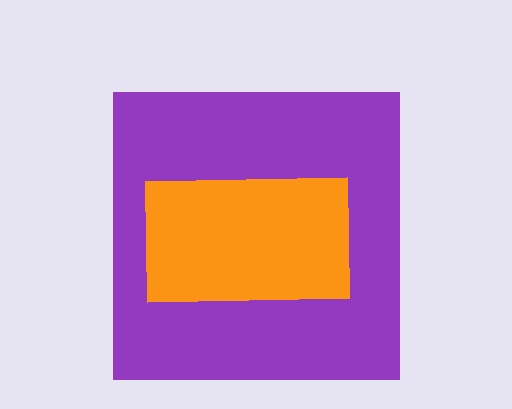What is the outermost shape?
The purple square.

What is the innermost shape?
The orange rectangle.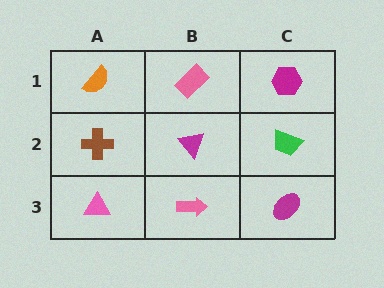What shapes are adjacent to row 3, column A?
A brown cross (row 2, column A), a pink arrow (row 3, column B).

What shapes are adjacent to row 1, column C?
A green trapezoid (row 2, column C), a pink rectangle (row 1, column B).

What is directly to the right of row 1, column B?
A magenta hexagon.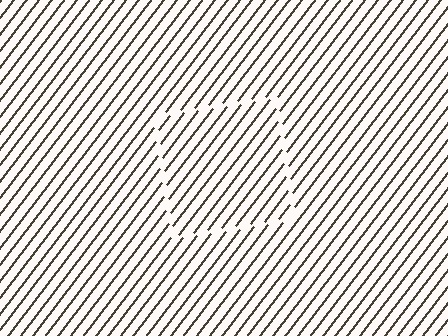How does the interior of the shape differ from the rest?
The interior of the shape contains the same grating, shifted by half a period — the contour is defined by the phase discontinuity where line-ends from the inner and outer gratings abut.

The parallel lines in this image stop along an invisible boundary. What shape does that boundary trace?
An illusory square. The interior of the shape contains the same grating, shifted by half a period — the contour is defined by the phase discontinuity where line-ends from the inner and outer gratings abut.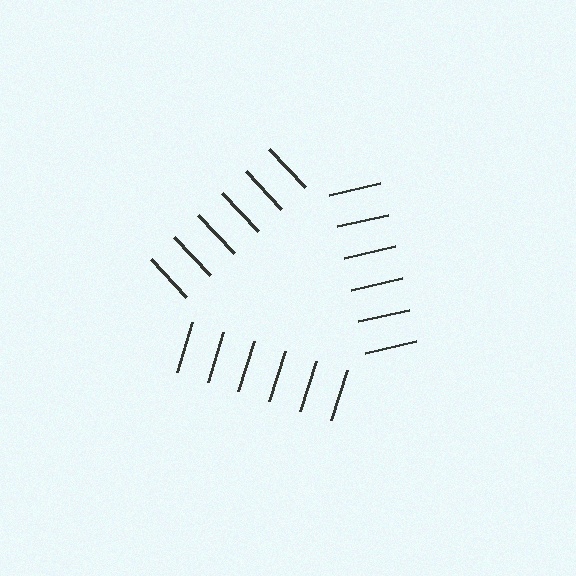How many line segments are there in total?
18 — 6 along each of the 3 edges.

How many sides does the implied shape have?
3 sides — the line-ends trace a triangle.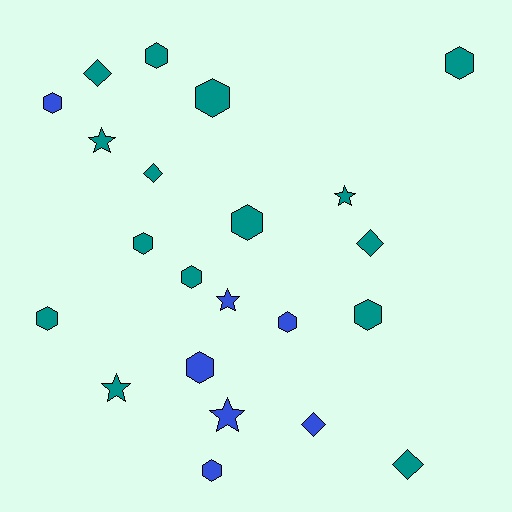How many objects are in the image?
There are 22 objects.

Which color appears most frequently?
Teal, with 15 objects.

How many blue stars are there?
There are 2 blue stars.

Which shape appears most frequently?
Hexagon, with 12 objects.